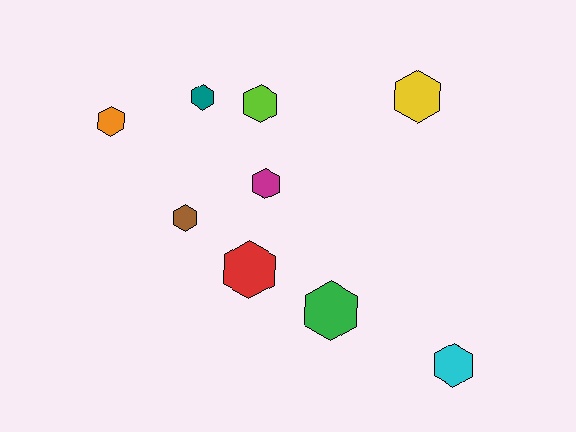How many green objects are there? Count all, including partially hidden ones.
There is 1 green object.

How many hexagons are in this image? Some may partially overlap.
There are 9 hexagons.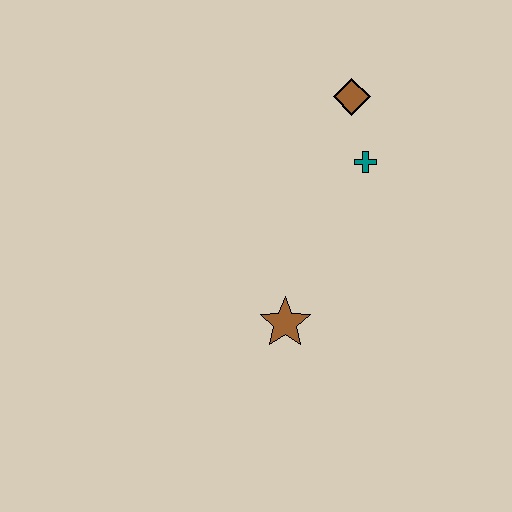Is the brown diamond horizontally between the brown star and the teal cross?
Yes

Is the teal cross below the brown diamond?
Yes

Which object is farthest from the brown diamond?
The brown star is farthest from the brown diamond.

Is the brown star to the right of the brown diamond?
No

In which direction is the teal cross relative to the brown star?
The teal cross is above the brown star.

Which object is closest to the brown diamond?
The teal cross is closest to the brown diamond.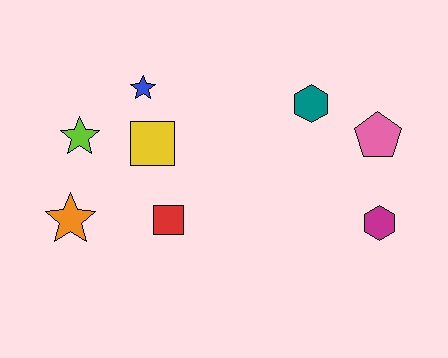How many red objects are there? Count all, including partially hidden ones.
There is 1 red object.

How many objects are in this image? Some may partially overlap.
There are 8 objects.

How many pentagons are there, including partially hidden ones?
There is 1 pentagon.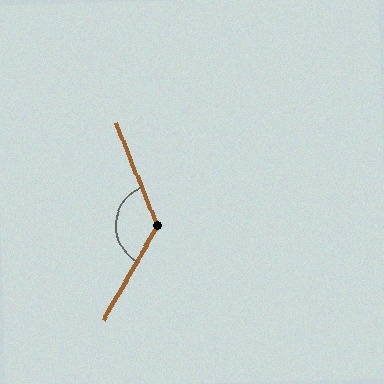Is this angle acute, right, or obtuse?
It is obtuse.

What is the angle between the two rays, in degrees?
Approximately 128 degrees.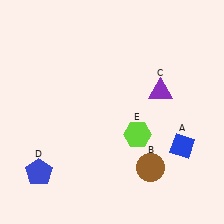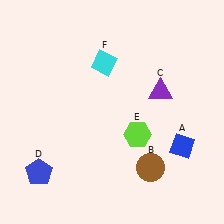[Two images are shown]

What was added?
A cyan diamond (F) was added in Image 2.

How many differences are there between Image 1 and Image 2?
There is 1 difference between the two images.